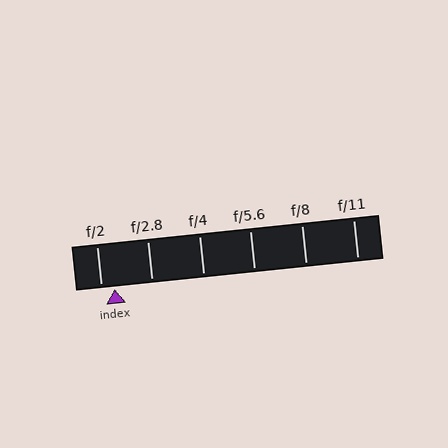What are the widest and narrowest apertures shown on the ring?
The widest aperture shown is f/2 and the narrowest is f/11.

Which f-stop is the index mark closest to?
The index mark is closest to f/2.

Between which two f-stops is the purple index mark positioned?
The index mark is between f/2 and f/2.8.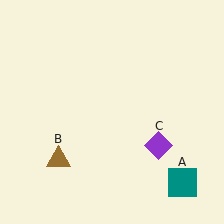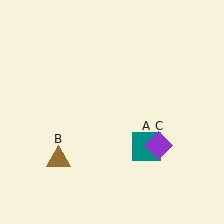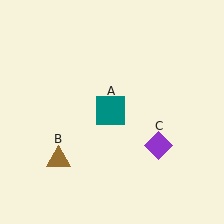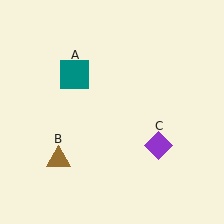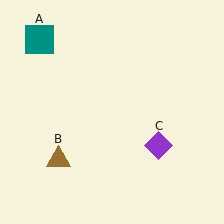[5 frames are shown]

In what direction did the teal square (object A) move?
The teal square (object A) moved up and to the left.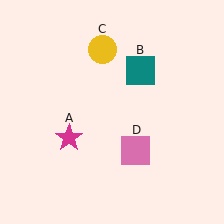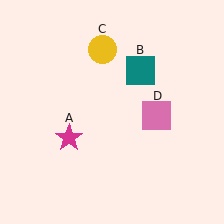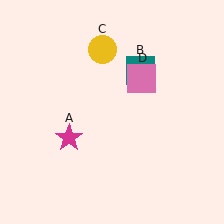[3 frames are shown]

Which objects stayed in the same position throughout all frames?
Magenta star (object A) and teal square (object B) and yellow circle (object C) remained stationary.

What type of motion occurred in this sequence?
The pink square (object D) rotated counterclockwise around the center of the scene.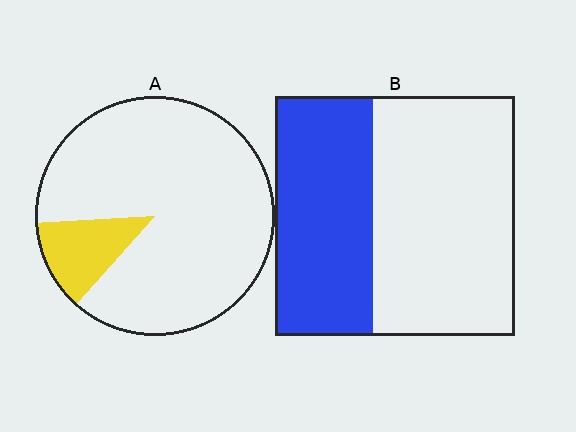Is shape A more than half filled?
No.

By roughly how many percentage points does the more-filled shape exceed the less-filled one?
By roughly 30 percentage points (B over A).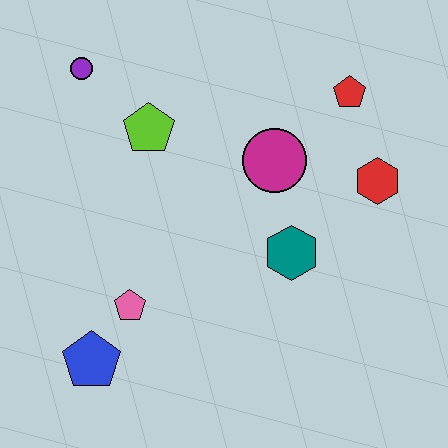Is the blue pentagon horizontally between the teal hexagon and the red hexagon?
No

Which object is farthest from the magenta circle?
The blue pentagon is farthest from the magenta circle.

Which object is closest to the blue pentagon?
The pink pentagon is closest to the blue pentagon.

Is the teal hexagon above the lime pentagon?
No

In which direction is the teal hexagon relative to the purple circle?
The teal hexagon is to the right of the purple circle.